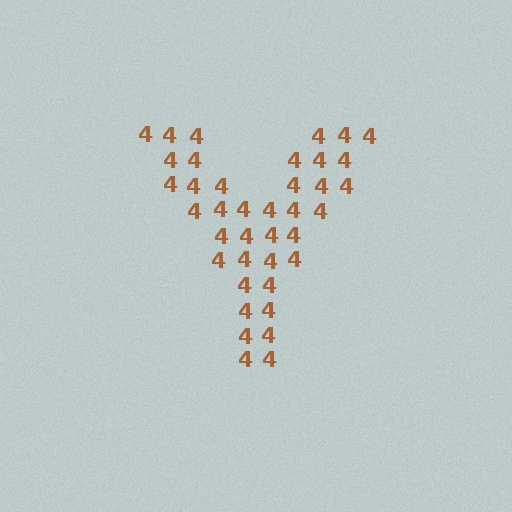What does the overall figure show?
The overall figure shows the letter Y.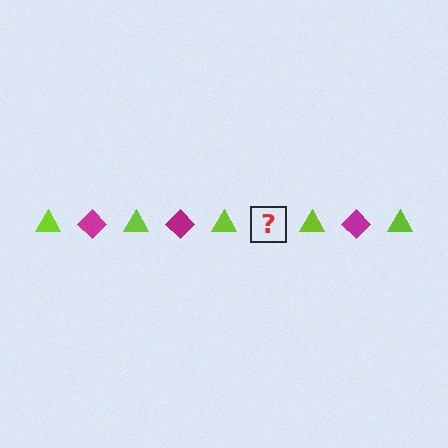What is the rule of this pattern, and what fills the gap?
The rule is that the pattern alternates between lime triangle and magenta diamond. The gap should be filled with a magenta diamond.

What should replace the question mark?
The question mark should be replaced with a magenta diamond.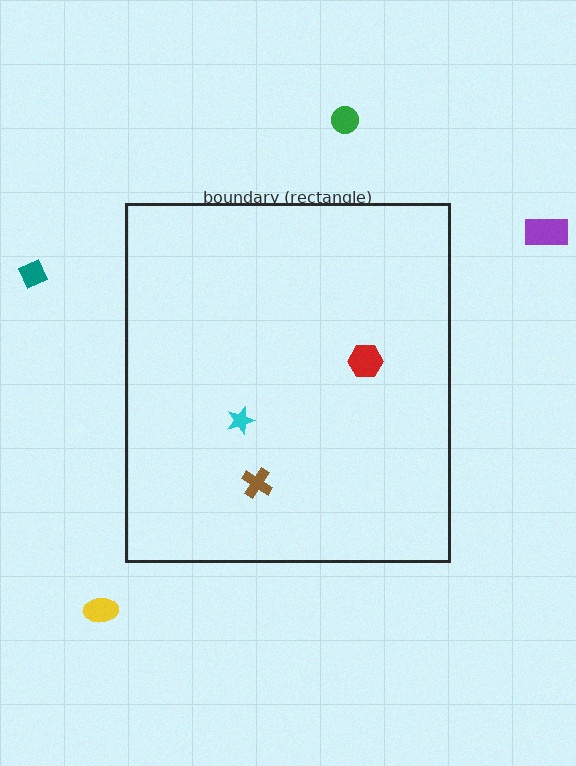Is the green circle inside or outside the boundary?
Outside.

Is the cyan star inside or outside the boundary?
Inside.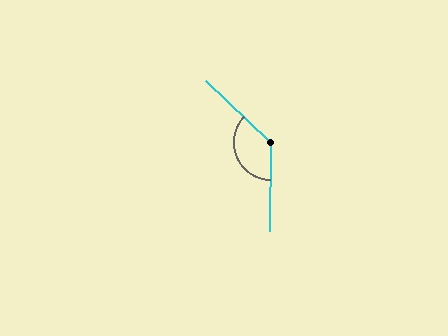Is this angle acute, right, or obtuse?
It is obtuse.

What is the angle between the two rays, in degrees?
Approximately 132 degrees.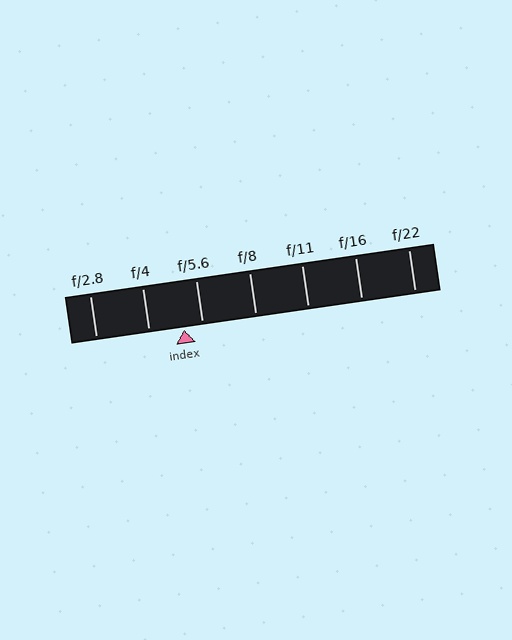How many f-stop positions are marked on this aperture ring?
There are 7 f-stop positions marked.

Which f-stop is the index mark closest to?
The index mark is closest to f/5.6.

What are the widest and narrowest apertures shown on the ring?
The widest aperture shown is f/2.8 and the narrowest is f/22.